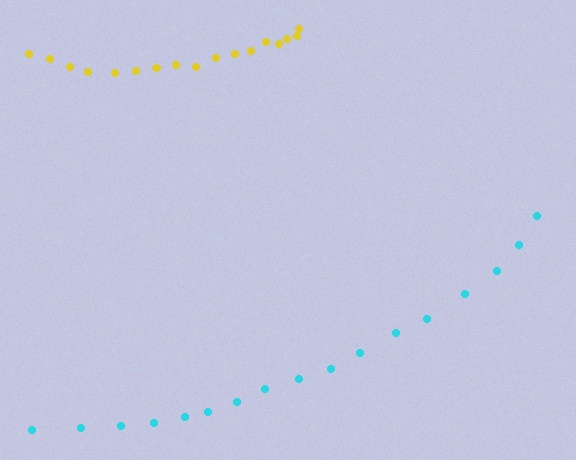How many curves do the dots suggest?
There are 2 distinct paths.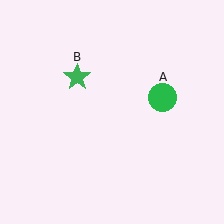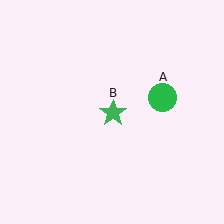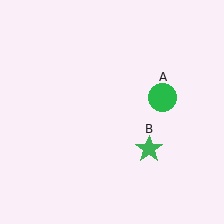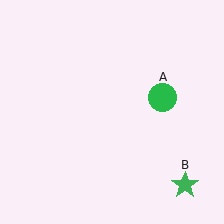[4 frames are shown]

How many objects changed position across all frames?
1 object changed position: green star (object B).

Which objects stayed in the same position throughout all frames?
Green circle (object A) remained stationary.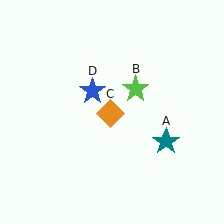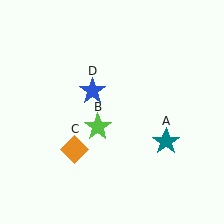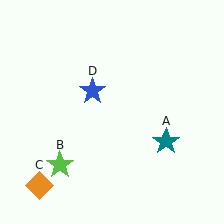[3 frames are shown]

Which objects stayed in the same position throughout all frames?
Teal star (object A) and blue star (object D) remained stationary.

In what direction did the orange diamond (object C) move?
The orange diamond (object C) moved down and to the left.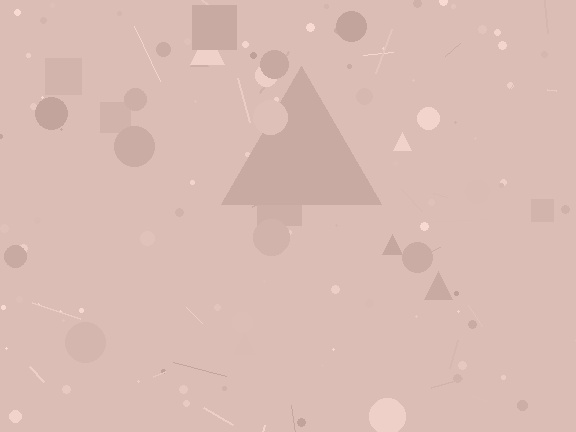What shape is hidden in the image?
A triangle is hidden in the image.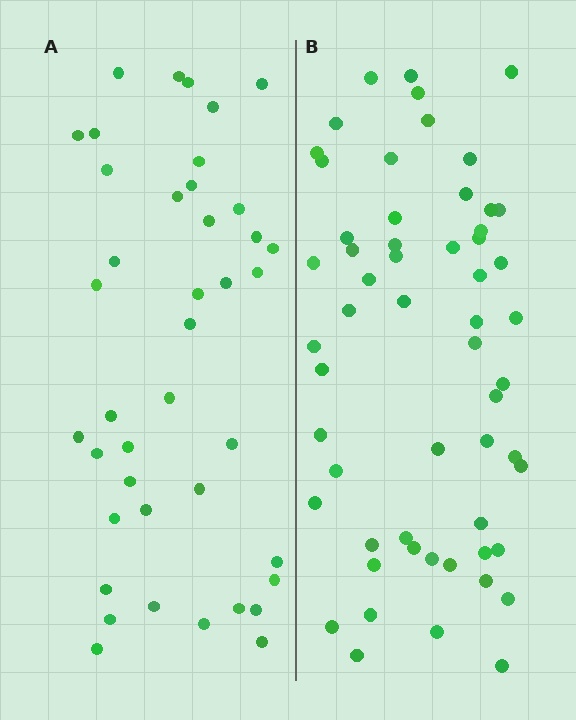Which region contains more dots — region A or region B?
Region B (the right region) has more dots.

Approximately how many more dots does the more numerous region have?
Region B has approximately 15 more dots than region A.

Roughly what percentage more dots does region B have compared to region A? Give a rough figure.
About 40% more.